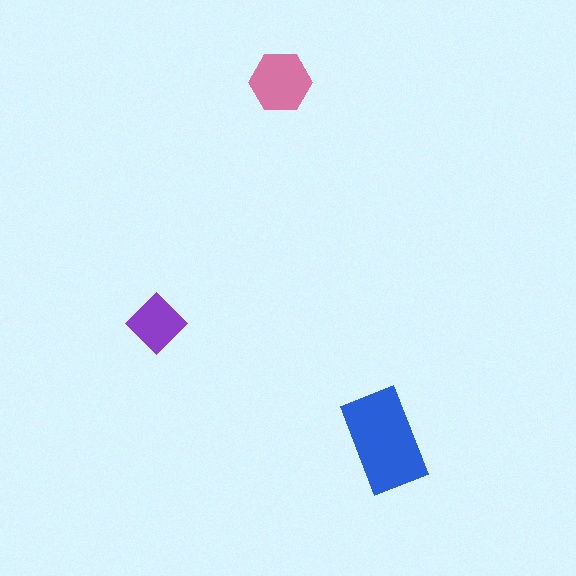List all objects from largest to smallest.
The blue rectangle, the pink hexagon, the purple diamond.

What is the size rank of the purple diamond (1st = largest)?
3rd.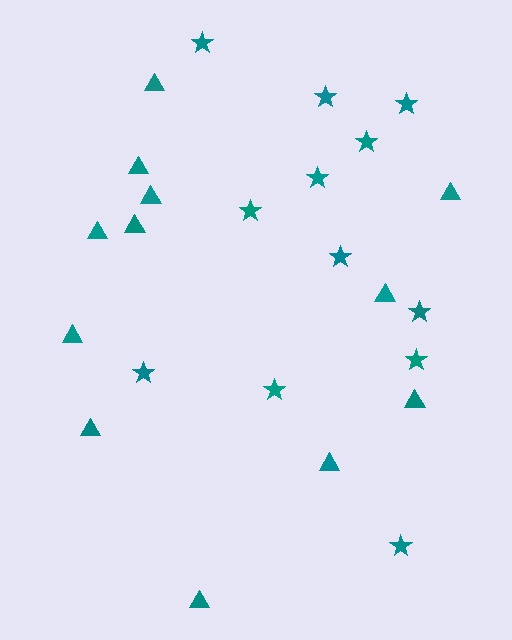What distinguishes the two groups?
There are 2 groups: one group of stars (12) and one group of triangles (12).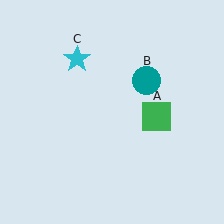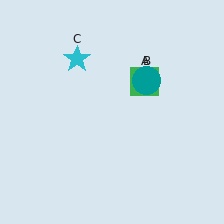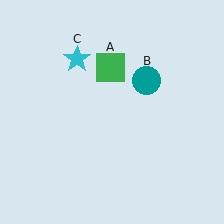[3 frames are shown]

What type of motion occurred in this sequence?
The green square (object A) rotated counterclockwise around the center of the scene.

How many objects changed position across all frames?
1 object changed position: green square (object A).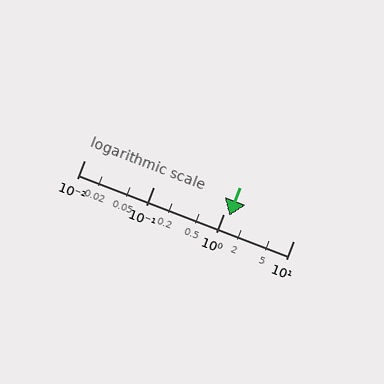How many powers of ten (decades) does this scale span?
The scale spans 3 decades, from 0.01 to 10.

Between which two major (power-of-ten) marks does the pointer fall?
The pointer is between 1 and 10.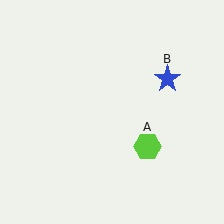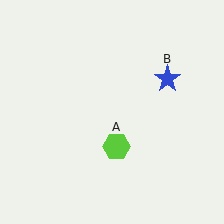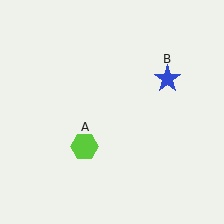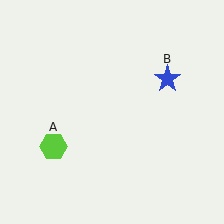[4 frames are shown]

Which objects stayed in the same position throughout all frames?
Blue star (object B) remained stationary.